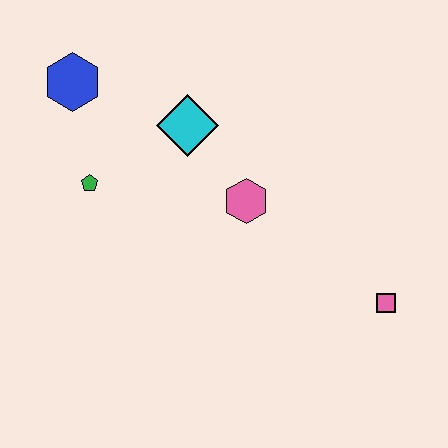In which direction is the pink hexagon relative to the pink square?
The pink hexagon is to the left of the pink square.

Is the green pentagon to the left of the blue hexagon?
No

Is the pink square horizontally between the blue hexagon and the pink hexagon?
No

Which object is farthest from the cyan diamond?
The pink square is farthest from the cyan diamond.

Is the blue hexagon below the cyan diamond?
No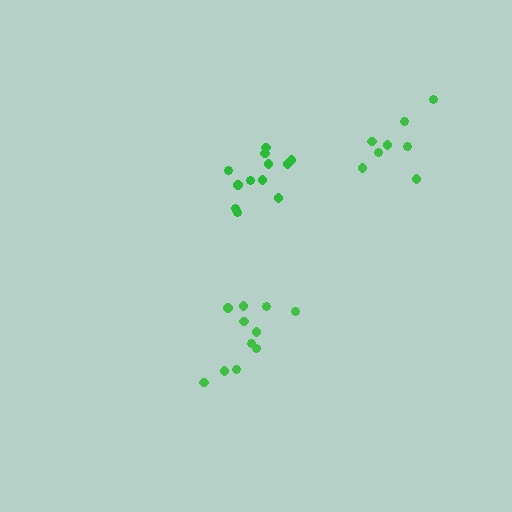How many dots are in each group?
Group 1: 11 dots, Group 2: 12 dots, Group 3: 8 dots (31 total).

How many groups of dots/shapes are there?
There are 3 groups.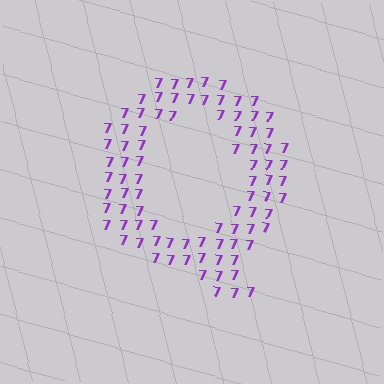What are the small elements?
The small elements are digit 7's.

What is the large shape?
The large shape is the letter Q.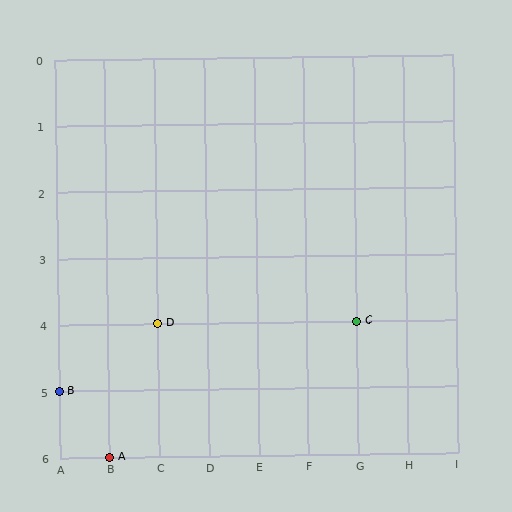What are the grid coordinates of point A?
Point A is at grid coordinates (B, 6).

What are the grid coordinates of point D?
Point D is at grid coordinates (C, 4).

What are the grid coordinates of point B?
Point B is at grid coordinates (A, 5).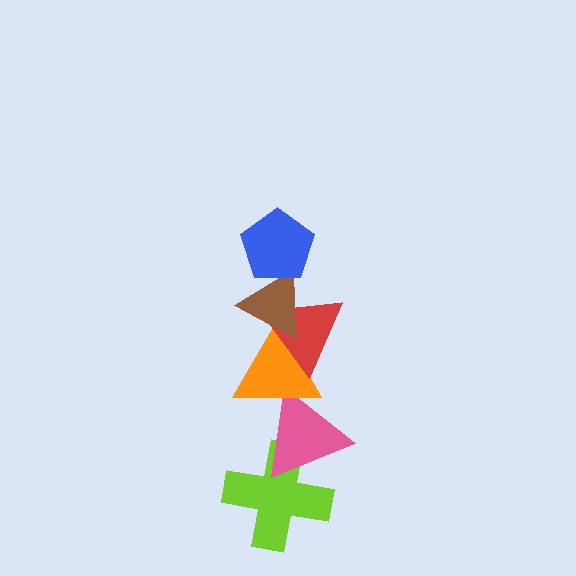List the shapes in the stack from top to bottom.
From top to bottom: the blue pentagon, the brown triangle, the red triangle, the orange triangle, the pink triangle, the lime cross.